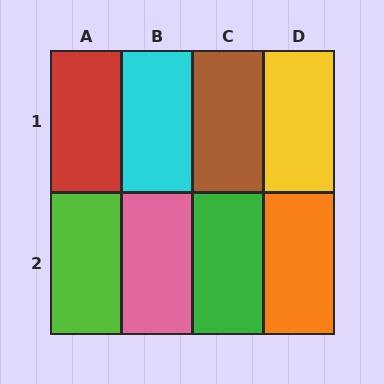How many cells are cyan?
1 cell is cyan.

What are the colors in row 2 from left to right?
Lime, pink, green, orange.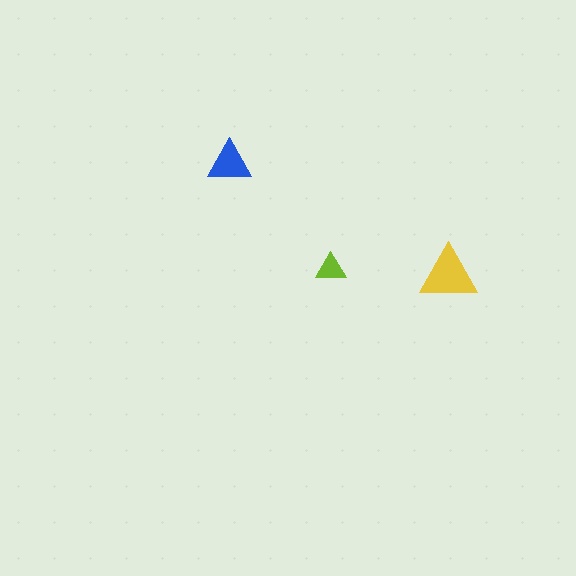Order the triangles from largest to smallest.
the yellow one, the blue one, the lime one.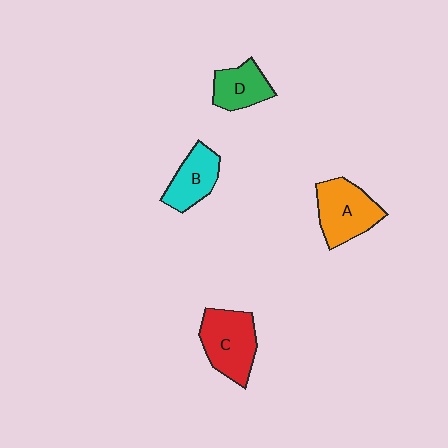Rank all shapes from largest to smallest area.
From largest to smallest: C (red), A (orange), B (cyan), D (green).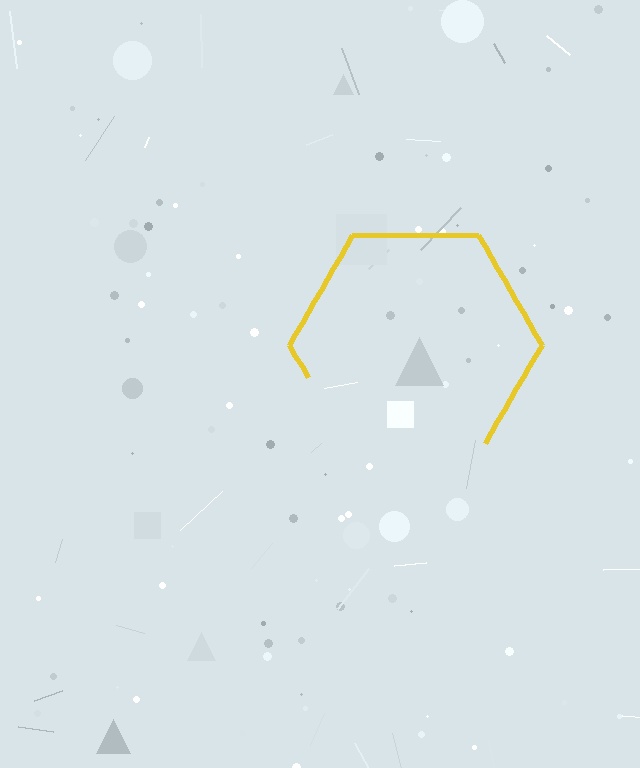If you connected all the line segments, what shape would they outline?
They would outline a hexagon.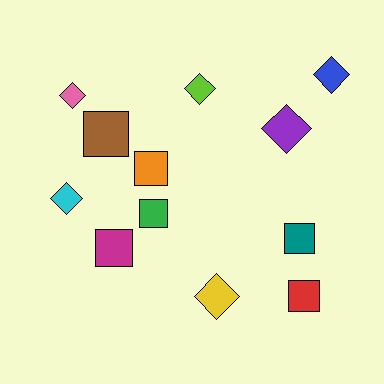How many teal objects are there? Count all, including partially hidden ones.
There is 1 teal object.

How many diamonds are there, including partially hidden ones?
There are 6 diamonds.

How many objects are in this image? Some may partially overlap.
There are 12 objects.